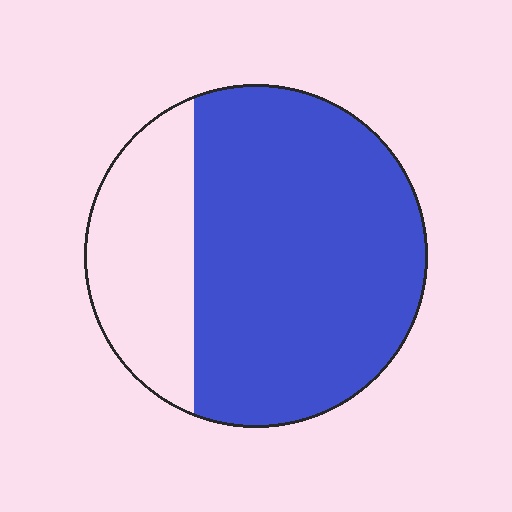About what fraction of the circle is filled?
About three quarters (3/4).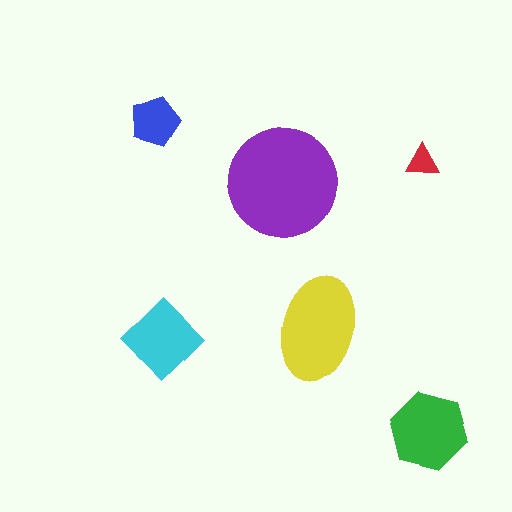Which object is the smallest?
The red triangle.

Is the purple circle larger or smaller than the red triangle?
Larger.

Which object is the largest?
The purple circle.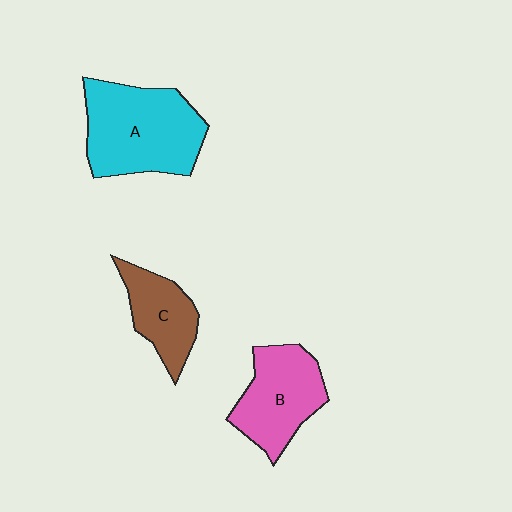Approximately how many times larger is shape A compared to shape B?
Approximately 1.4 times.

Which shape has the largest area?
Shape A (cyan).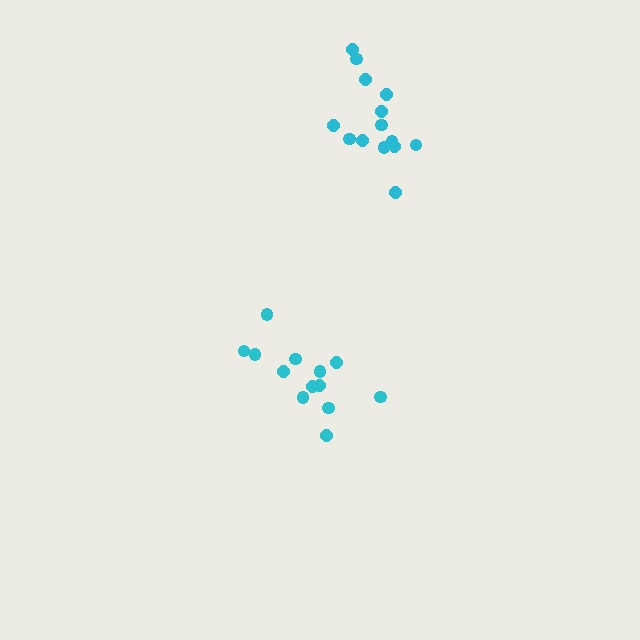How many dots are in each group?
Group 1: 13 dots, Group 2: 14 dots (27 total).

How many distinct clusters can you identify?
There are 2 distinct clusters.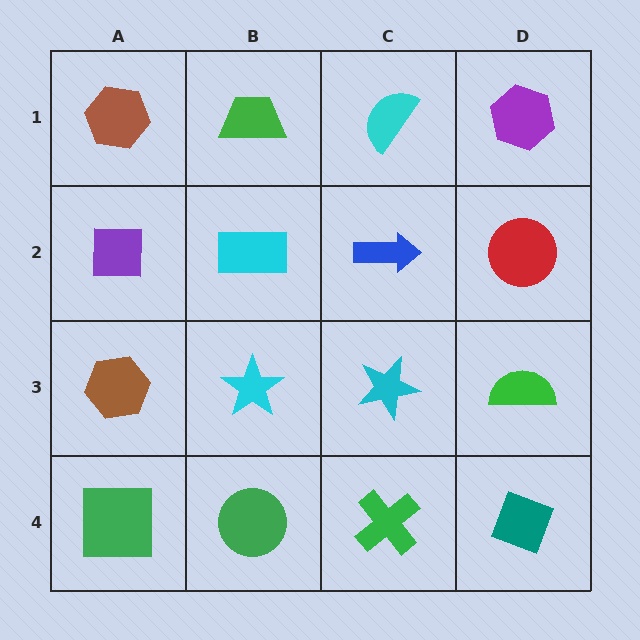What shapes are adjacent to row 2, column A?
A brown hexagon (row 1, column A), a brown hexagon (row 3, column A), a cyan rectangle (row 2, column B).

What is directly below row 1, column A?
A purple square.